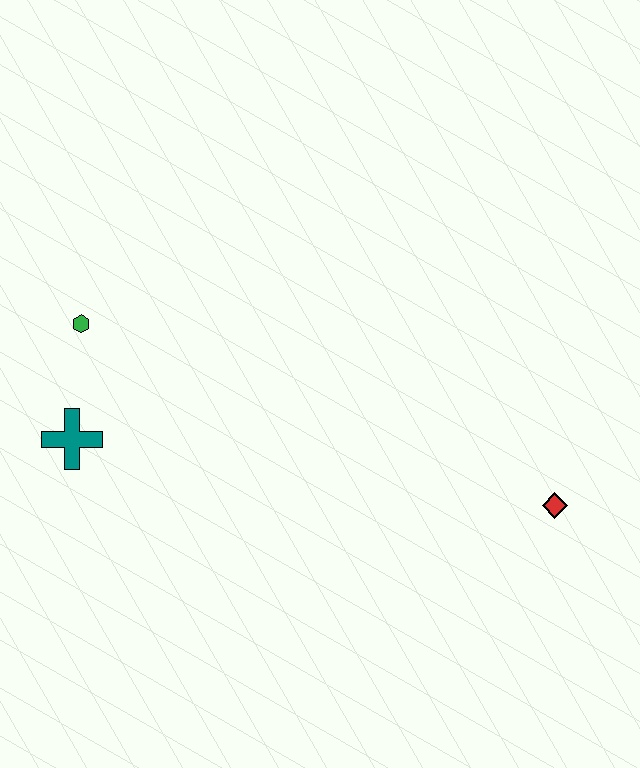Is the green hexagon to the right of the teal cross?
Yes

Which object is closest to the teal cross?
The green hexagon is closest to the teal cross.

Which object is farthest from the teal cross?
The red diamond is farthest from the teal cross.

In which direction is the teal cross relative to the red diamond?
The teal cross is to the left of the red diamond.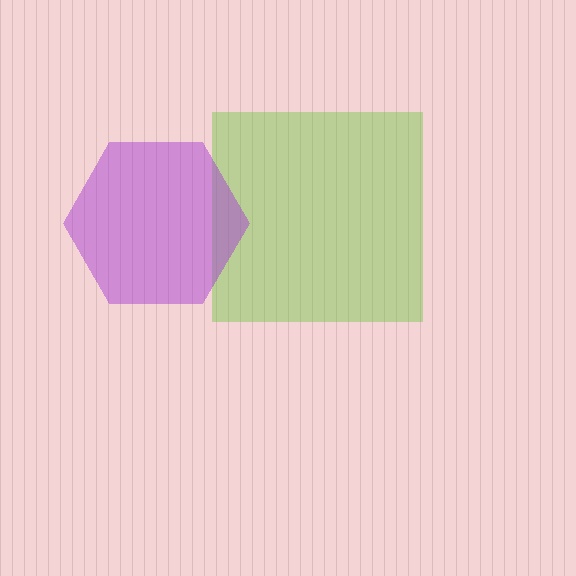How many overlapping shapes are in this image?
There are 2 overlapping shapes in the image.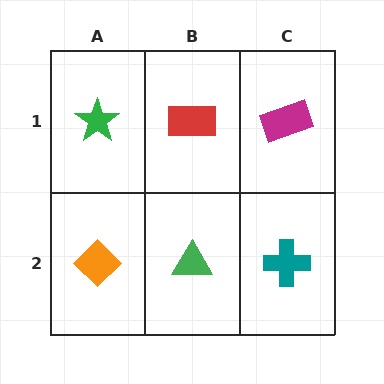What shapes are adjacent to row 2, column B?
A red rectangle (row 1, column B), an orange diamond (row 2, column A), a teal cross (row 2, column C).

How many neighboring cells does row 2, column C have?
2.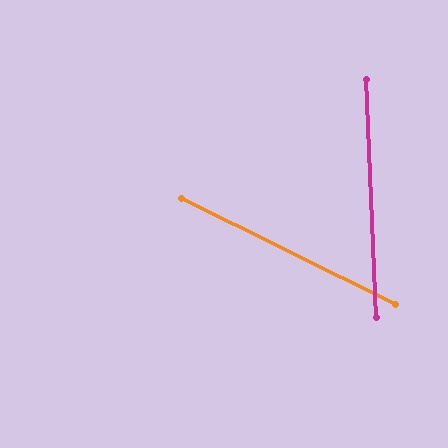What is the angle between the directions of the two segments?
Approximately 61 degrees.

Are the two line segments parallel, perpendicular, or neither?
Neither parallel nor perpendicular — they differ by about 61°.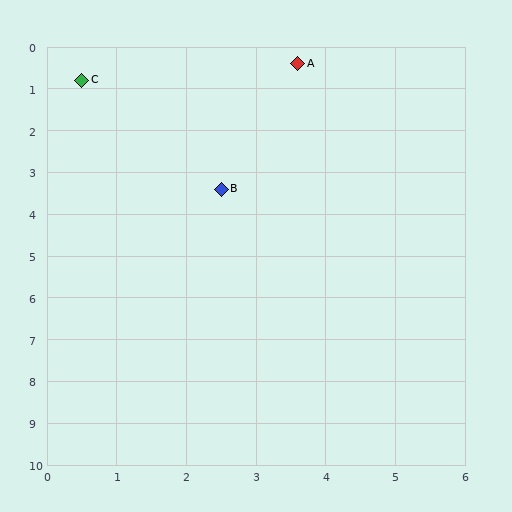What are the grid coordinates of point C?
Point C is at approximately (0.5, 0.8).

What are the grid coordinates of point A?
Point A is at approximately (3.6, 0.4).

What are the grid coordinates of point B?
Point B is at approximately (2.5, 3.4).